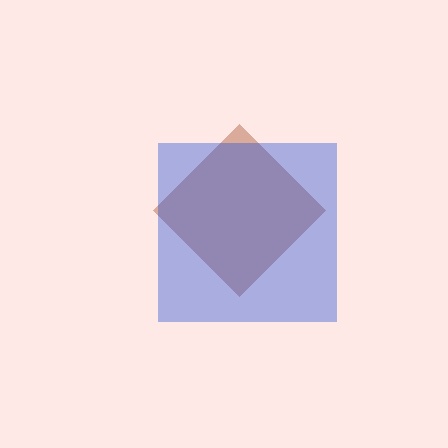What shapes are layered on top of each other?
The layered shapes are: a brown diamond, a blue square.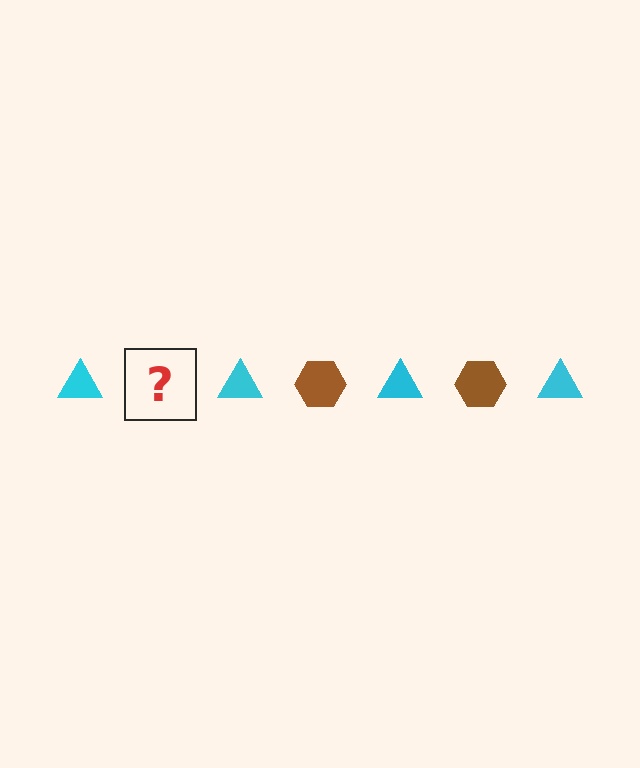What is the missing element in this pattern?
The missing element is a brown hexagon.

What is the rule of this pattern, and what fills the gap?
The rule is that the pattern alternates between cyan triangle and brown hexagon. The gap should be filled with a brown hexagon.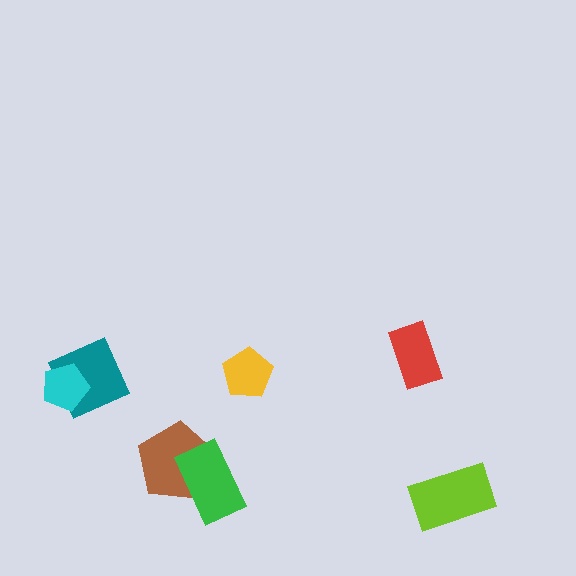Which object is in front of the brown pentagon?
The green rectangle is in front of the brown pentagon.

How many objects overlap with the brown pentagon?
1 object overlaps with the brown pentagon.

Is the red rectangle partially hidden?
No, no other shape covers it.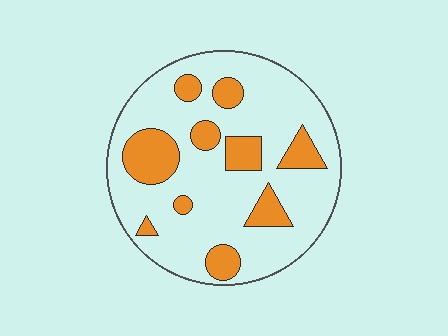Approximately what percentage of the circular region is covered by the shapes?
Approximately 25%.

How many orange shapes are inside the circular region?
10.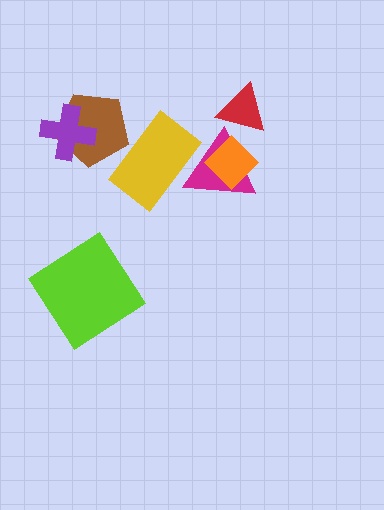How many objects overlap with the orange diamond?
1 object overlaps with the orange diamond.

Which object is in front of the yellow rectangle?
The magenta triangle is in front of the yellow rectangle.